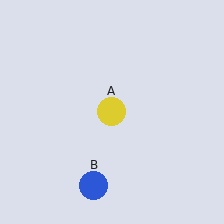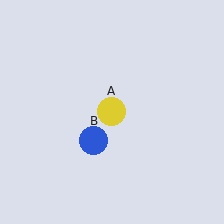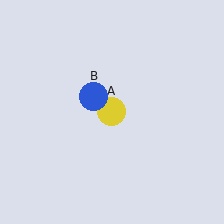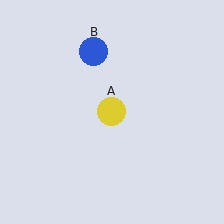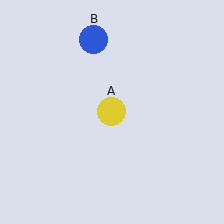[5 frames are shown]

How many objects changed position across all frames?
1 object changed position: blue circle (object B).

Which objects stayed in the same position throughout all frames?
Yellow circle (object A) remained stationary.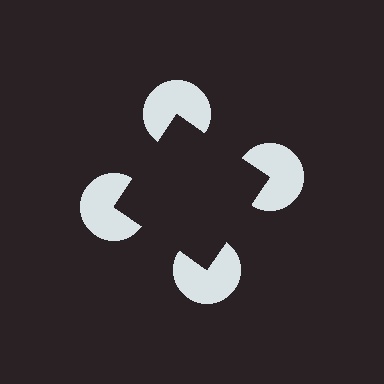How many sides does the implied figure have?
4 sides.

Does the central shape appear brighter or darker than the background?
It typically appears slightly darker than the background, even though no actual brightness change is drawn.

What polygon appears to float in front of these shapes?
An illusory square — its edges are inferred from the aligned wedge cuts in the pac-man discs, not physically drawn.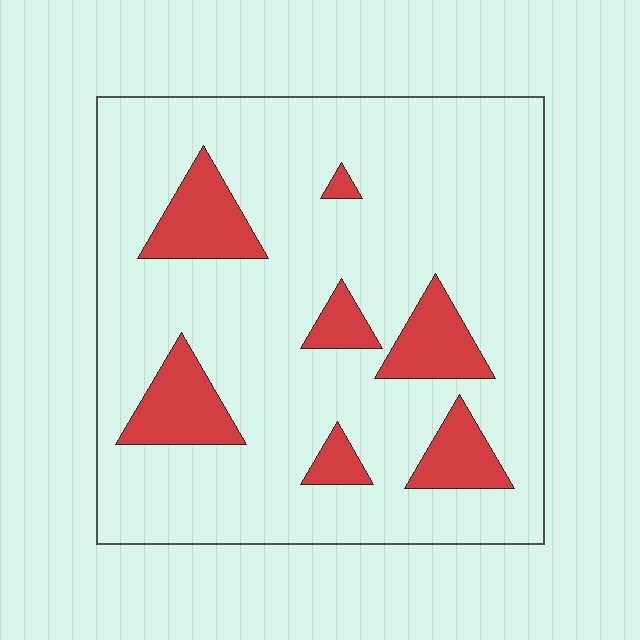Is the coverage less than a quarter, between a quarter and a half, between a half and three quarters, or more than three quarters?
Less than a quarter.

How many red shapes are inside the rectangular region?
7.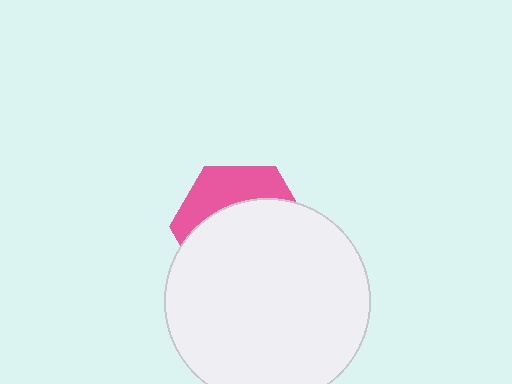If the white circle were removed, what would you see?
You would see the complete pink hexagon.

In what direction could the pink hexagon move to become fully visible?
The pink hexagon could move up. That would shift it out from behind the white circle entirely.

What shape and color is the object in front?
The object in front is a white circle.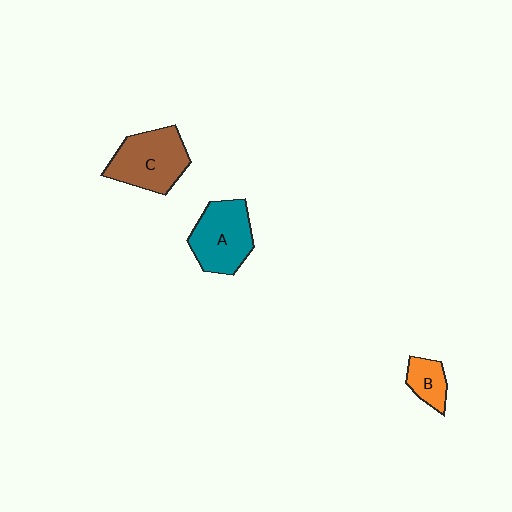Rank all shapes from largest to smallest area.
From largest to smallest: C (brown), A (teal), B (orange).